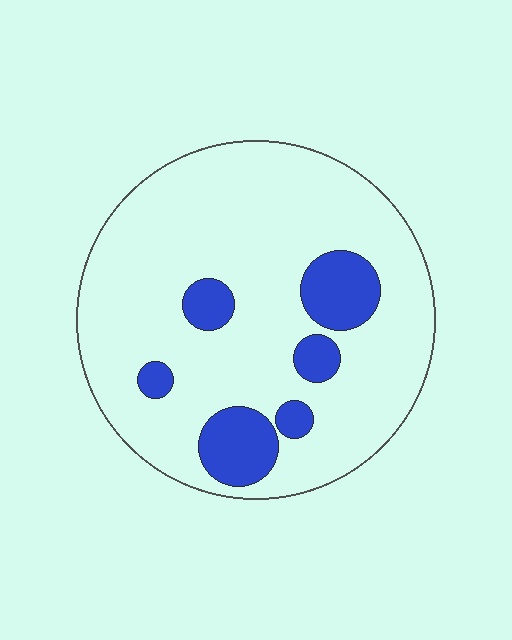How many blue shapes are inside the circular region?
6.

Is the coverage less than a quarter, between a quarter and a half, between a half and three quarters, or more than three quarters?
Less than a quarter.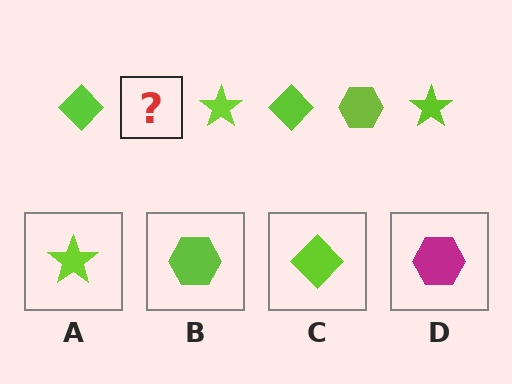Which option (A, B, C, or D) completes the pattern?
B.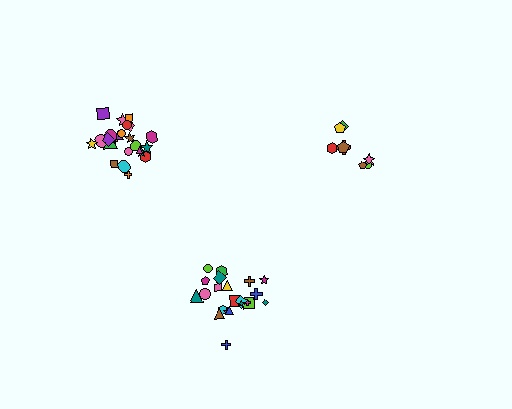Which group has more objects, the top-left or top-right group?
The top-left group.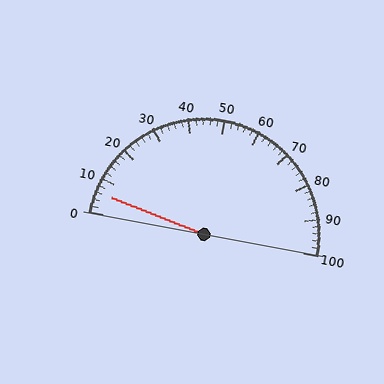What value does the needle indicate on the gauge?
The needle indicates approximately 6.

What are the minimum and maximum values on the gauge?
The gauge ranges from 0 to 100.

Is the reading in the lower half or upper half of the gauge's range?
The reading is in the lower half of the range (0 to 100).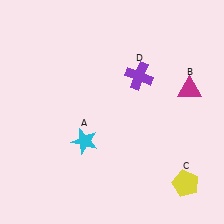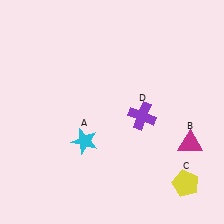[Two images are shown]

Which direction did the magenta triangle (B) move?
The magenta triangle (B) moved down.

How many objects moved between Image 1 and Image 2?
2 objects moved between the two images.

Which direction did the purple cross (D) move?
The purple cross (D) moved down.